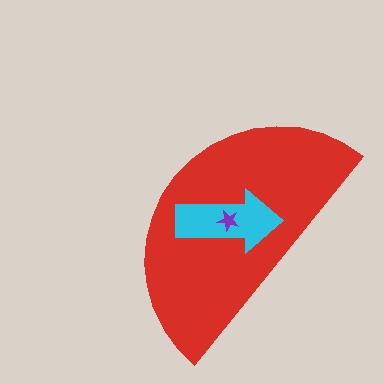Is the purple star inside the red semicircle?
Yes.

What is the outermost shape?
The red semicircle.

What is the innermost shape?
The purple star.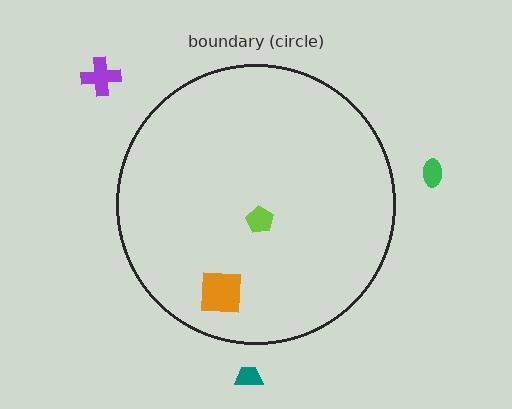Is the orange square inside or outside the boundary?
Inside.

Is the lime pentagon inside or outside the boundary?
Inside.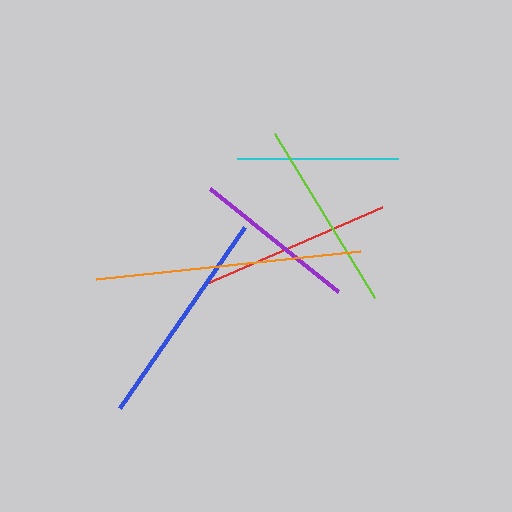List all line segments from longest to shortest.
From longest to shortest: orange, blue, red, lime, purple, cyan.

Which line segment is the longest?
The orange line is the longest at approximately 266 pixels.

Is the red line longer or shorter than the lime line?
The red line is longer than the lime line.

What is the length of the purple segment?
The purple segment is approximately 164 pixels long.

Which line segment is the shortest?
The cyan line is the shortest at approximately 161 pixels.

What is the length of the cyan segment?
The cyan segment is approximately 161 pixels long.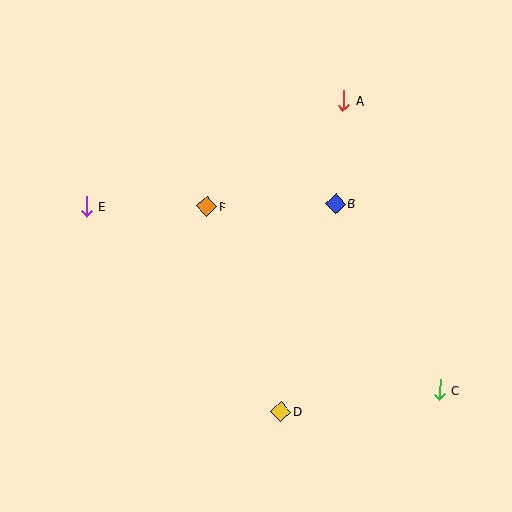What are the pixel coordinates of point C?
Point C is at (439, 390).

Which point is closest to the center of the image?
Point F at (207, 207) is closest to the center.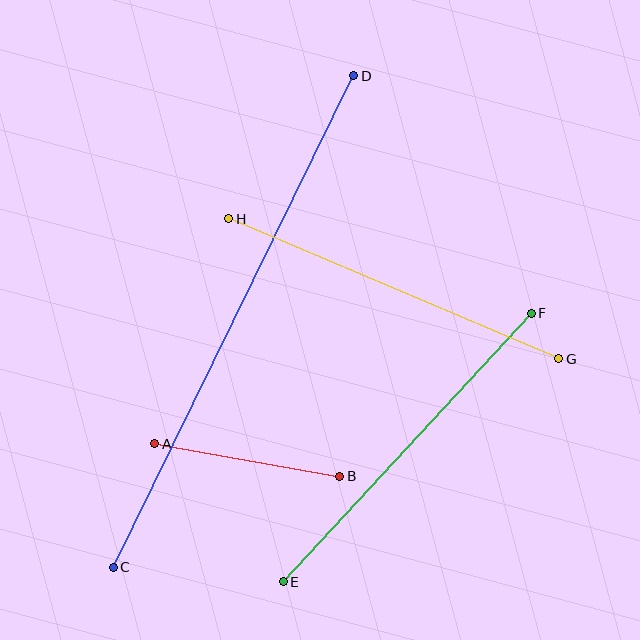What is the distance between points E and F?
The distance is approximately 366 pixels.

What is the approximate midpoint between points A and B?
The midpoint is at approximately (247, 460) pixels.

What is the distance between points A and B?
The distance is approximately 187 pixels.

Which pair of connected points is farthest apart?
Points C and D are farthest apart.